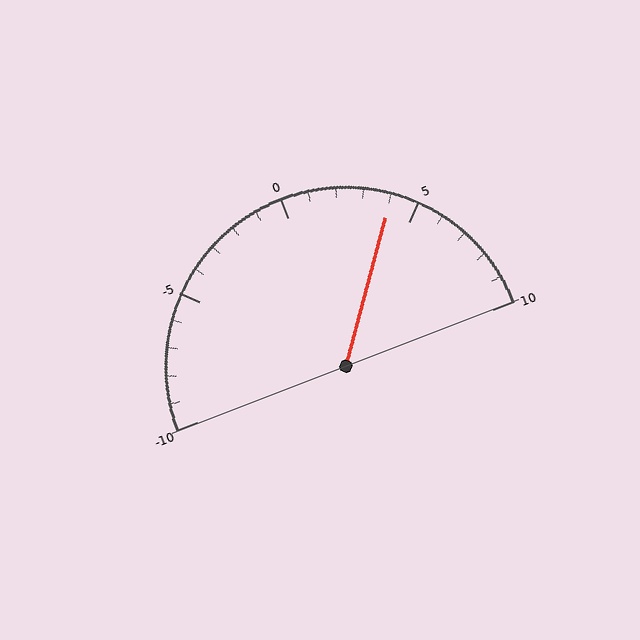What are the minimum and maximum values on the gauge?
The gauge ranges from -10 to 10.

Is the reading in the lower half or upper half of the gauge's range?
The reading is in the upper half of the range (-10 to 10).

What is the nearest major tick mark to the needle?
The nearest major tick mark is 5.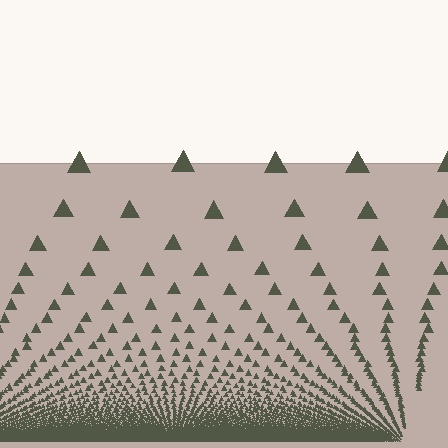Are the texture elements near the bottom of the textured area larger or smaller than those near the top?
Smaller. The gradient is inverted — elements near the bottom are smaller and denser.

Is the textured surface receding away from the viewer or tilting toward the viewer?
The surface appears to tilt toward the viewer. Texture elements get larger and sparser toward the top.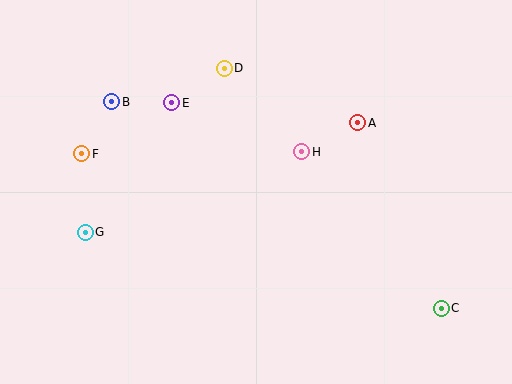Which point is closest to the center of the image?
Point H at (302, 152) is closest to the center.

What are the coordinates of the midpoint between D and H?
The midpoint between D and H is at (263, 110).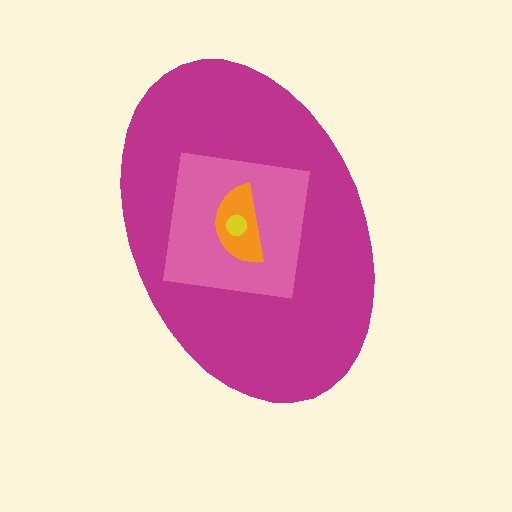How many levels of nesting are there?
4.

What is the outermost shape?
The magenta ellipse.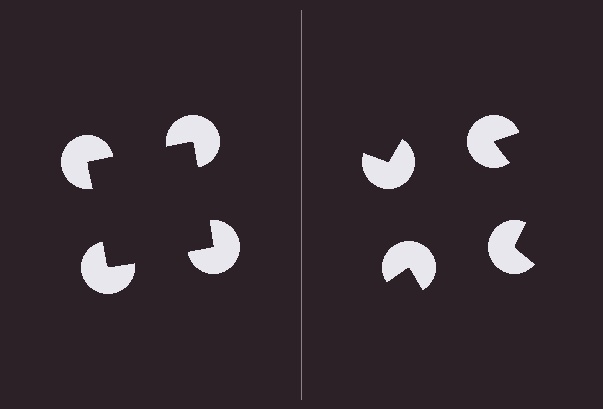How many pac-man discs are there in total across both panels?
8 — 4 on each side.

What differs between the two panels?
The pac-man discs are positioned identically on both sides; only the wedge orientations differ. On the left they align to a square; on the right they are misaligned.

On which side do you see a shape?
An illusory square appears on the left side. On the right side the wedge cuts are rotated, so no coherent shape forms.